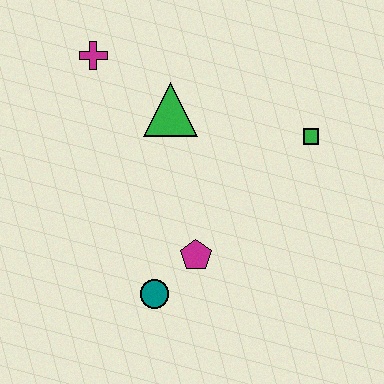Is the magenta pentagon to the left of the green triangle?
No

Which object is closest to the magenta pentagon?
The teal circle is closest to the magenta pentagon.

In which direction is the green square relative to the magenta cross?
The green square is to the right of the magenta cross.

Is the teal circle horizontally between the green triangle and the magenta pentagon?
No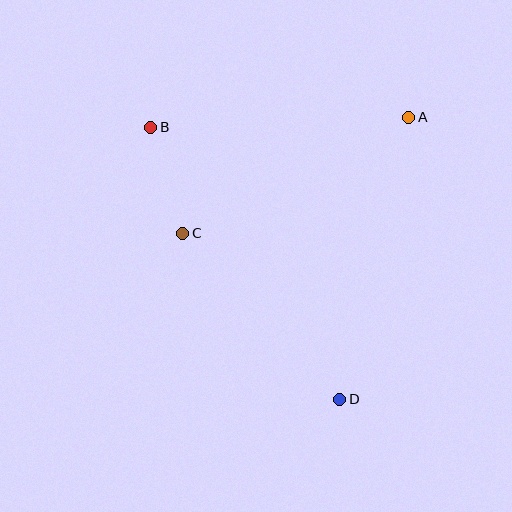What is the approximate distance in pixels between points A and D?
The distance between A and D is approximately 290 pixels.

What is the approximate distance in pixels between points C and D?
The distance between C and D is approximately 228 pixels.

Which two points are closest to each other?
Points B and C are closest to each other.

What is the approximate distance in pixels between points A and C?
The distance between A and C is approximately 254 pixels.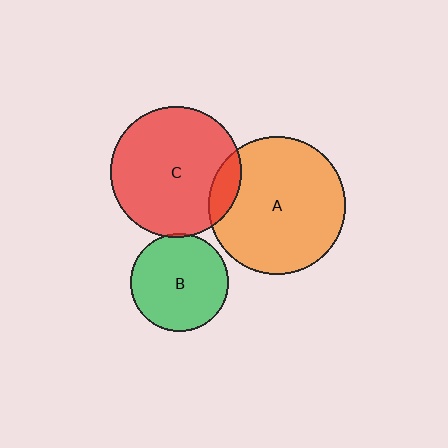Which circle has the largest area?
Circle A (orange).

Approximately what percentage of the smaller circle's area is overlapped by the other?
Approximately 10%.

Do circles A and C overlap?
Yes.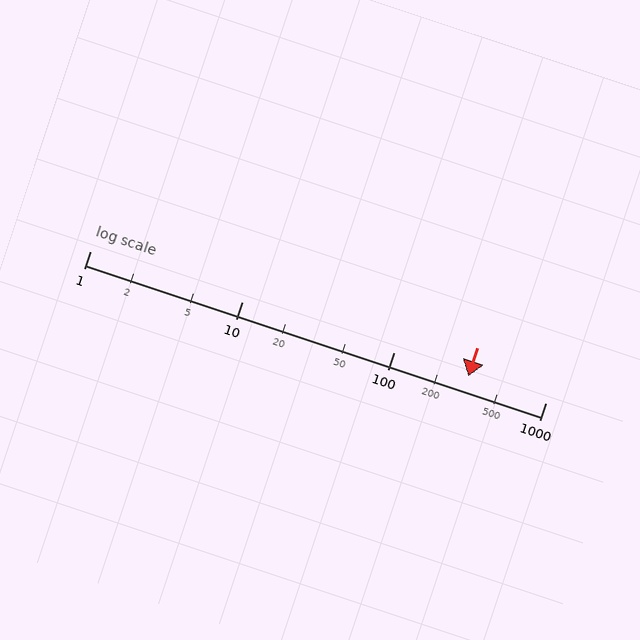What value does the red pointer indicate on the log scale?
The pointer indicates approximately 310.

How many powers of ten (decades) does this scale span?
The scale spans 3 decades, from 1 to 1000.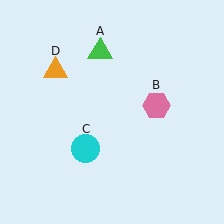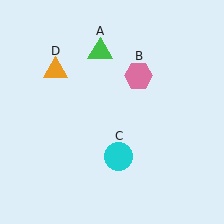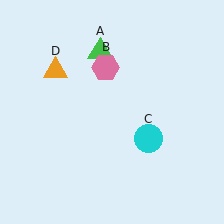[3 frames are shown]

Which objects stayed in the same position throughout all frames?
Green triangle (object A) and orange triangle (object D) remained stationary.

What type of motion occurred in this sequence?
The pink hexagon (object B), cyan circle (object C) rotated counterclockwise around the center of the scene.